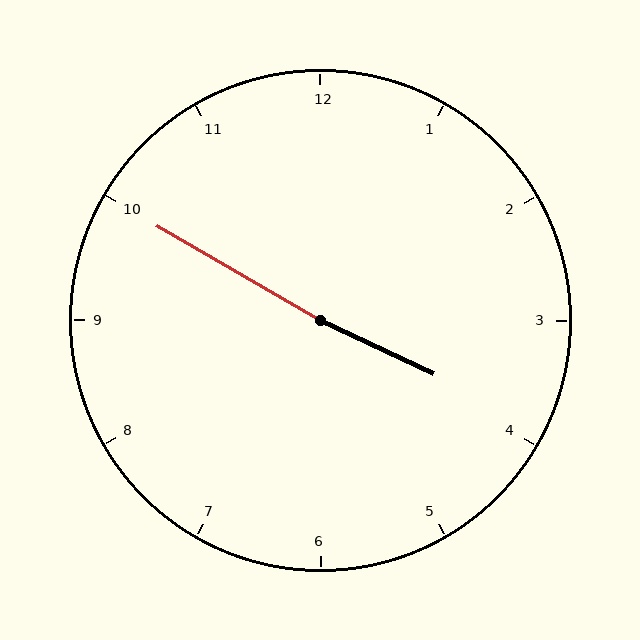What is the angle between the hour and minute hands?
Approximately 175 degrees.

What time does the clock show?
3:50.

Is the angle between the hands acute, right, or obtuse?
It is obtuse.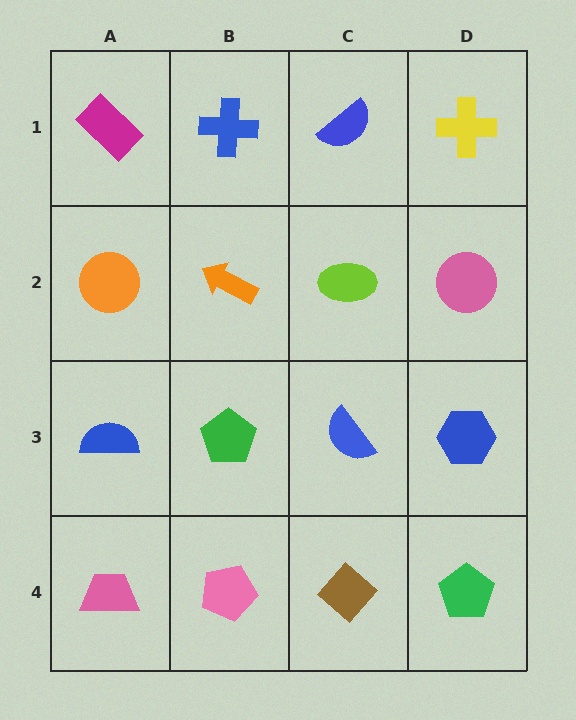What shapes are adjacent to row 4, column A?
A blue semicircle (row 3, column A), a pink pentagon (row 4, column B).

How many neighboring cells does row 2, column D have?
3.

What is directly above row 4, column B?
A green pentagon.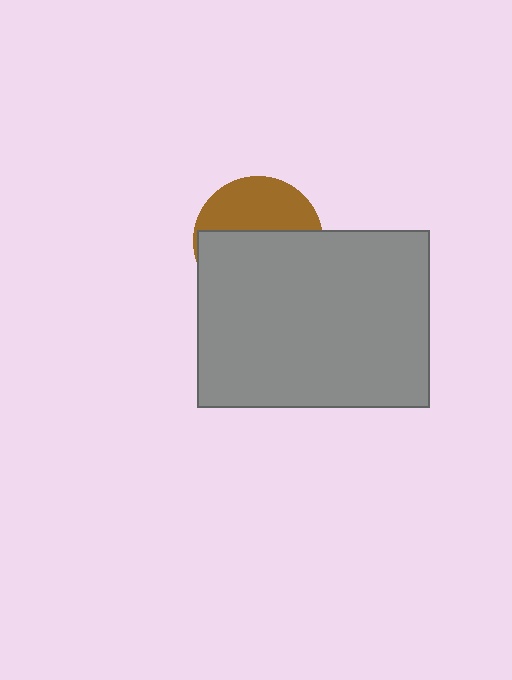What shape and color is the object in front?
The object in front is a gray rectangle.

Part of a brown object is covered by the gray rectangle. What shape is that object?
It is a circle.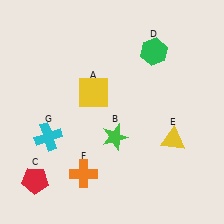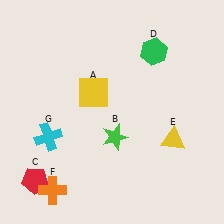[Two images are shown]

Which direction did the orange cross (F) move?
The orange cross (F) moved left.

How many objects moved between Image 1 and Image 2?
1 object moved between the two images.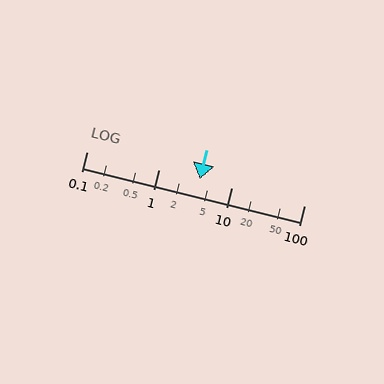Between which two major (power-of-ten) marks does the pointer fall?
The pointer is between 1 and 10.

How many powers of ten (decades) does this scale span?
The scale spans 3 decades, from 0.1 to 100.